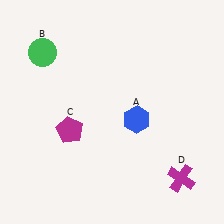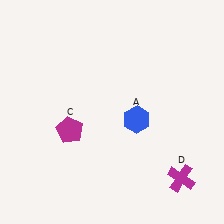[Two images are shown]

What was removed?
The green circle (B) was removed in Image 2.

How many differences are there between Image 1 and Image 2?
There is 1 difference between the two images.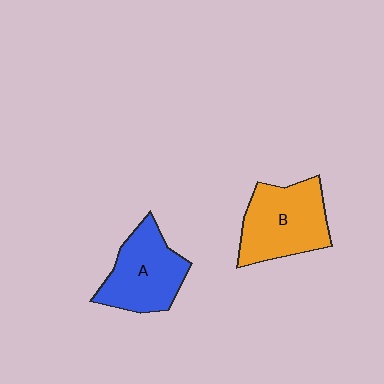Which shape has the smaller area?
Shape A (blue).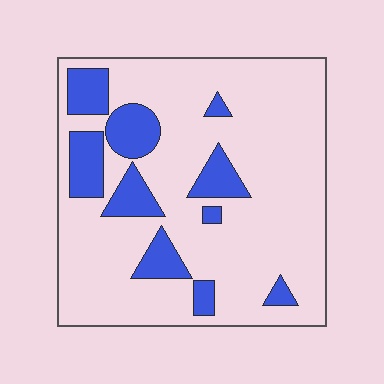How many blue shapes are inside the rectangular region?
10.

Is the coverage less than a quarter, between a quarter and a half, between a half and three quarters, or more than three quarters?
Less than a quarter.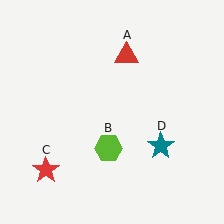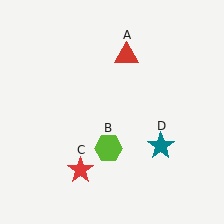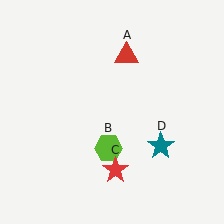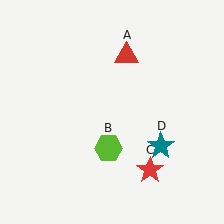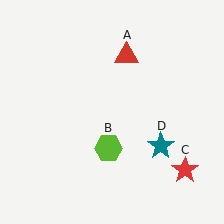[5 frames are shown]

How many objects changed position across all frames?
1 object changed position: red star (object C).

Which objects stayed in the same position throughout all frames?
Red triangle (object A) and lime hexagon (object B) and teal star (object D) remained stationary.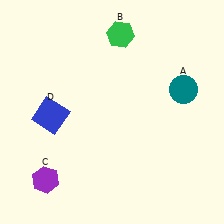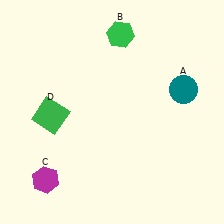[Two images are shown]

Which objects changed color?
C changed from purple to magenta. D changed from blue to green.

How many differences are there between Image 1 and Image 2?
There are 2 differences between the two images.